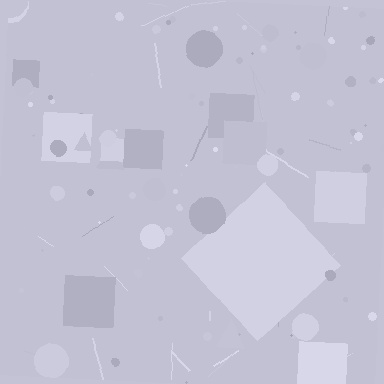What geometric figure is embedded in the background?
A diamond is embedded in the background.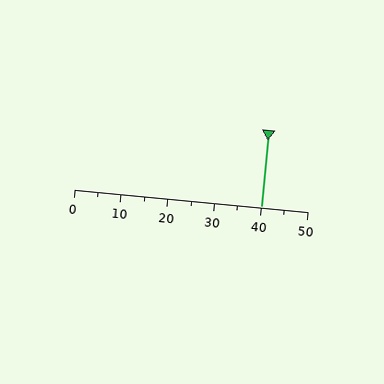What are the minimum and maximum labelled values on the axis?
The axis runs from 0 to 50.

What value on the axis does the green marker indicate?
The marker indicates approximately 40.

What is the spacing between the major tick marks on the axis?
The major ticks are spaced 10 apart.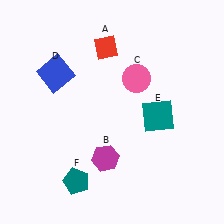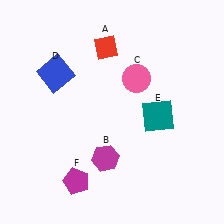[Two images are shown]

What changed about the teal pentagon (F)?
In Image 1, F is teal. In Image 2, it changed to magenta.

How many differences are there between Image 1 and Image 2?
There is 1 difference between the two images.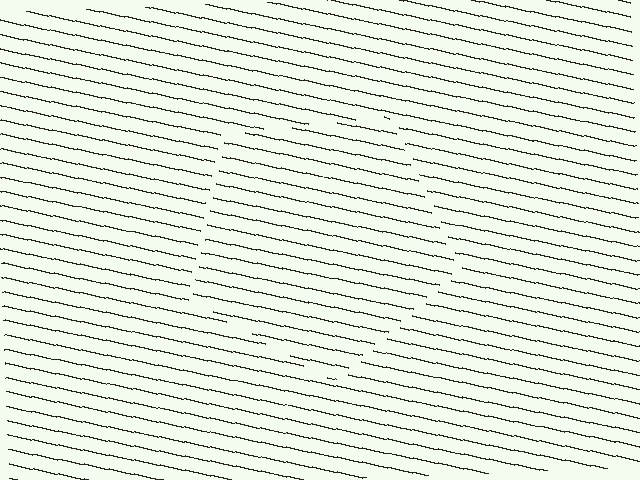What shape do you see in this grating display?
An illusory pentagon. The interior of the shape contains the same grating, shifted by half a period — the contour is defined by the phase discontinuity where line-ends from the inner and outer gratings abut.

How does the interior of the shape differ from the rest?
The interior of the shape contains the same grating, shifted by half a period — the contour is defined by the phase discontinuity where line-ends from the inner and outer gratings abut.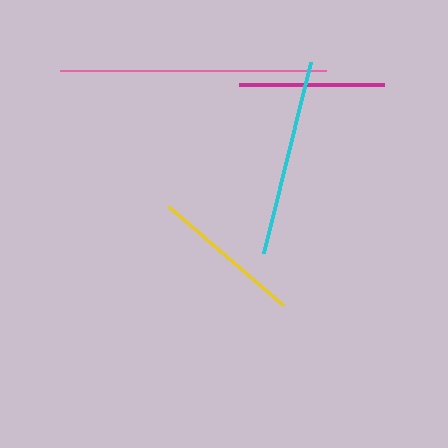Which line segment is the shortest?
The magenta line is the shortest at approximately 145 pixels.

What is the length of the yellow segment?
The yellow segment is approximately 151 pixels long.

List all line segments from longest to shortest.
From longest to shortest: pink, cyan, yellow, magenta.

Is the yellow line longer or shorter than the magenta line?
The yellow line is longer than the magenta line.